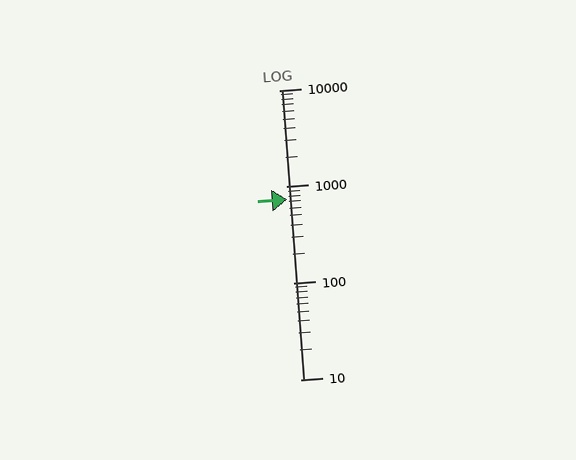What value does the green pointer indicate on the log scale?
The pointer indicates approximately 740.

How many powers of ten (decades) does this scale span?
The scale spans 3 decades, from 10 to 10000.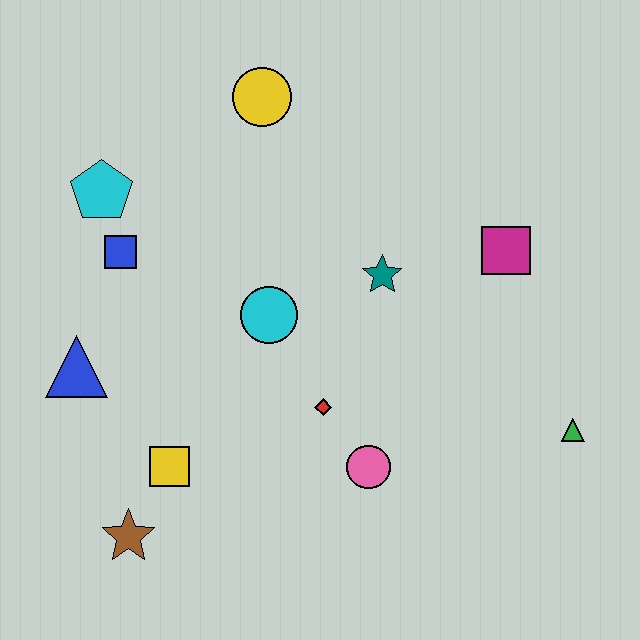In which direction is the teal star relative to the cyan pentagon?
The teal star is to the right of the cyan pentagon.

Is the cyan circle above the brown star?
Yes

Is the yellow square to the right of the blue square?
Yes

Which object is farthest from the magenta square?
The brown star is farthest from the magenta square.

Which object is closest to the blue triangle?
The blue square is closest to the blue triangle.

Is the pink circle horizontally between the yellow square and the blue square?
No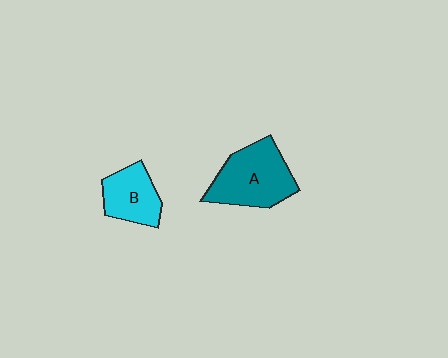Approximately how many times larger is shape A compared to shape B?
Approximately 1.5 times.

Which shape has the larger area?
Shape A (teal).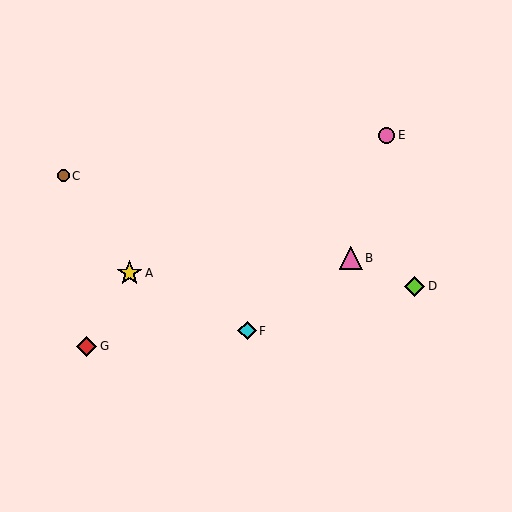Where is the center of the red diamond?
The center of the red diamond is at (86, 346).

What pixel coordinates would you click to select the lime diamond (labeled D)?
Click at (415, 286) to select the lime diamond D.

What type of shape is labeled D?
Shape D is a lime diamond.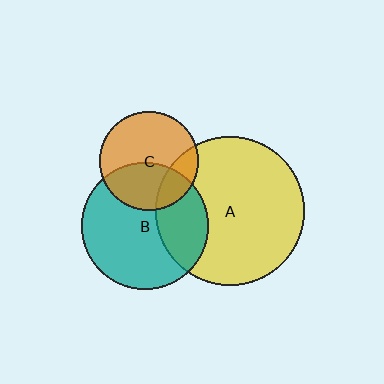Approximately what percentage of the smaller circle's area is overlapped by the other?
Approximately 30%.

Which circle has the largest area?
Circle A (yellow).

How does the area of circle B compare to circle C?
Approximately 1.7 times.